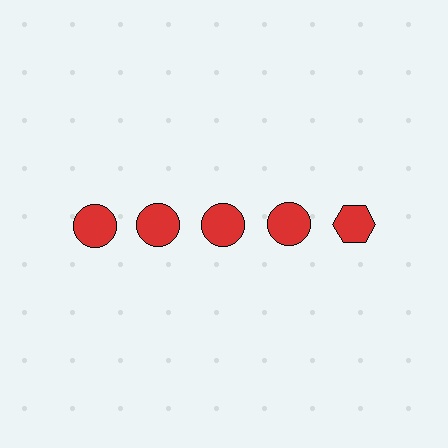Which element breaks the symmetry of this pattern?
The red hexagon in the top row, rightmost column breaks the symmetry. All other shapes are red circles.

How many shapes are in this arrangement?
There are 5 shapes arranged in a grid pattern.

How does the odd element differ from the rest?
It has a different shape: hexagon instead of circle.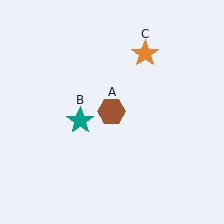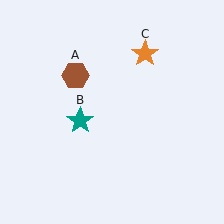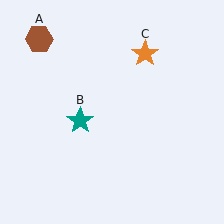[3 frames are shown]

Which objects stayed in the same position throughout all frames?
Teal star (object B) and orange star (object C) remained stationary.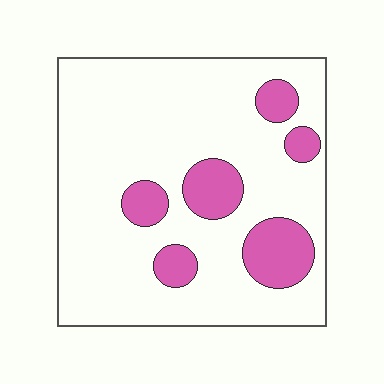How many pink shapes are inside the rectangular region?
6.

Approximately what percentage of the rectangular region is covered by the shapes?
Approximately 20%.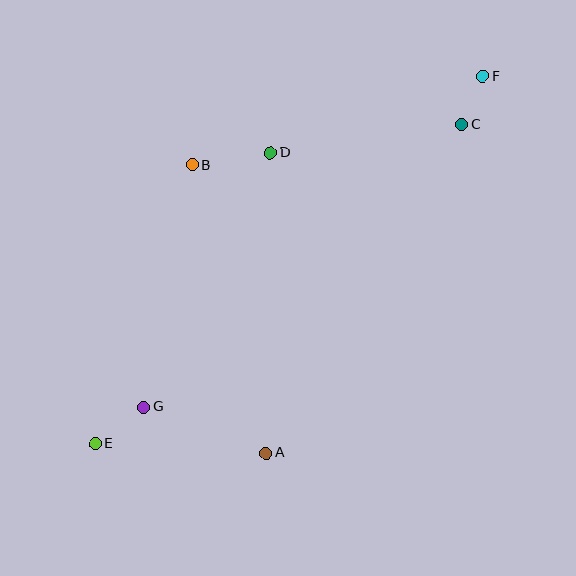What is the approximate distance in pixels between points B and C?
The distance between B and C is approximately 272 pixels.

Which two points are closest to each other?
Points C and F are closest to each other.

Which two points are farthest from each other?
Points E and F are farthest from each other.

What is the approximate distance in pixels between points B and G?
The distance between B and G is approximately 247 pixels.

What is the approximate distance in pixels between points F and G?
The distance between F and G is approximately 474 pixels.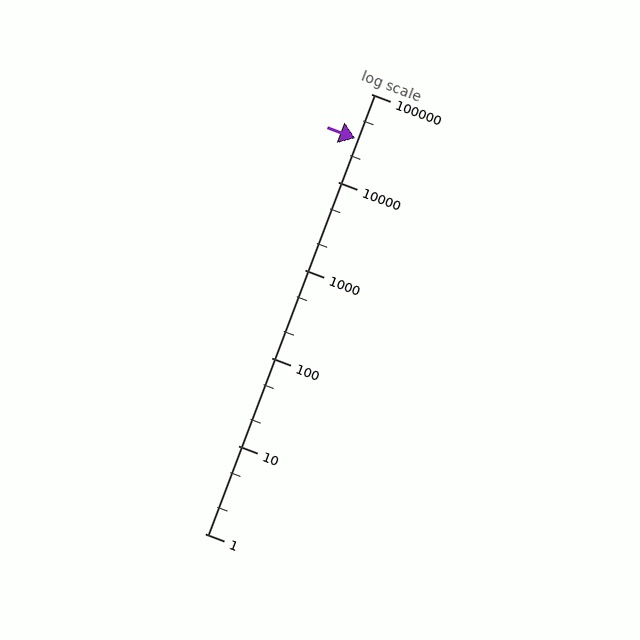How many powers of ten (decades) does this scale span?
The scale spans 5 decades, from 1 to 100000.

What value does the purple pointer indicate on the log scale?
The pointer indicates approximately 31000.